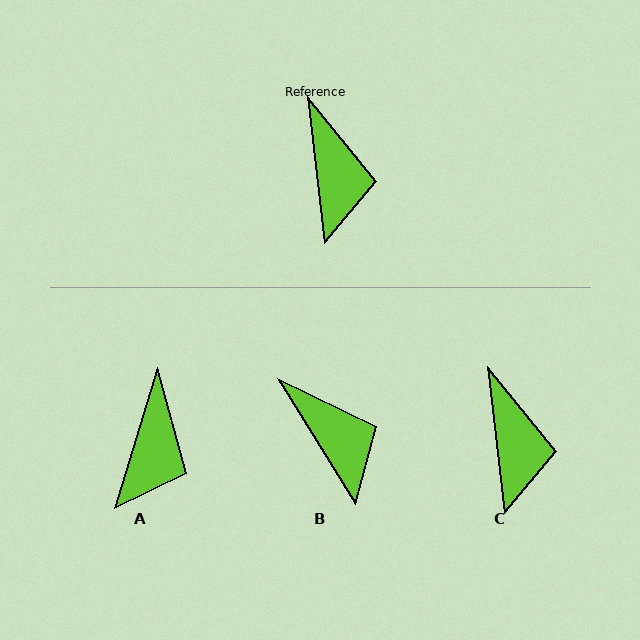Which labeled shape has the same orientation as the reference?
C.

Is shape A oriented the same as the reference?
No, it is off by about 24 degrees.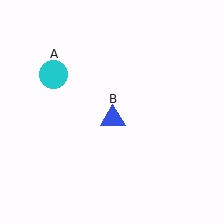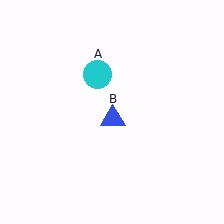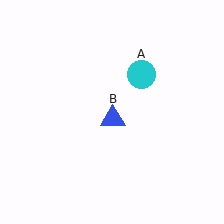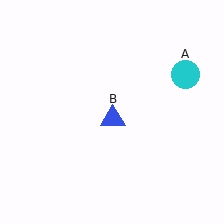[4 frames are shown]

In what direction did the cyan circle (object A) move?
The cyan circle (object A) moved right.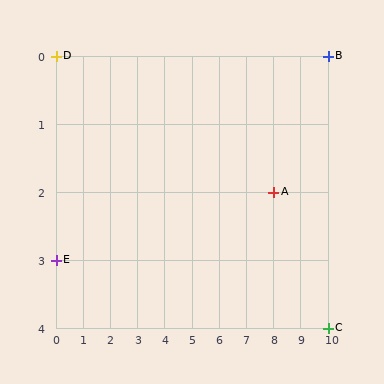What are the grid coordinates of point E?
Point E is at grid coordinates (0, 3).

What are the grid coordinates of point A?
Point A is at grid coordinates (8, 2).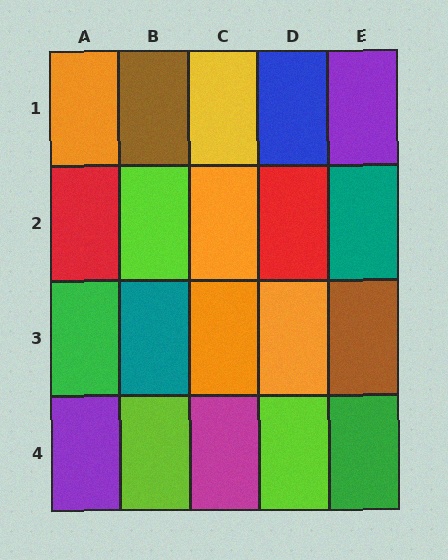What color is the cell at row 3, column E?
Brown.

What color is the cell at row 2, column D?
Red.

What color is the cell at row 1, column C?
Yellow.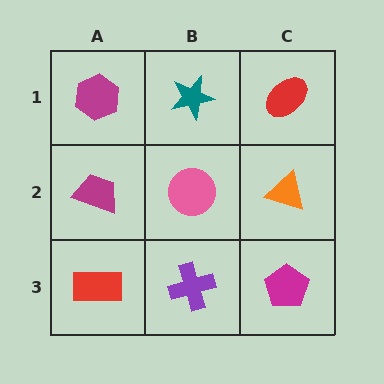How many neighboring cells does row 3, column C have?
2.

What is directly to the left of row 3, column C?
A purple cross.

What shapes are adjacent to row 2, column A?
A magenta hexagon (row 1, column A), a red rectangle (row 3, column A), a pink circle (row 2, column B).